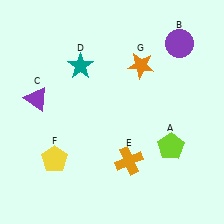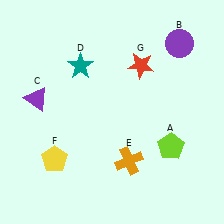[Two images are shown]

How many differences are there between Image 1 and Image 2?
There is 1 difference between the two images.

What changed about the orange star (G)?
In Image 1, G is orange. In Image 2, it changed to red.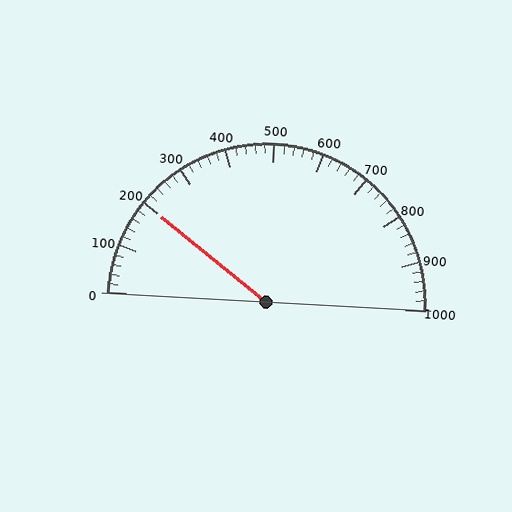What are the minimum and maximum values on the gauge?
The gauge ranges from 0 to 1000.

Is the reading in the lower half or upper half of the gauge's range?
The reading is in the lower half of the range (0 to 1000).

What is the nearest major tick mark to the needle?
The nearest major tick mark is 200.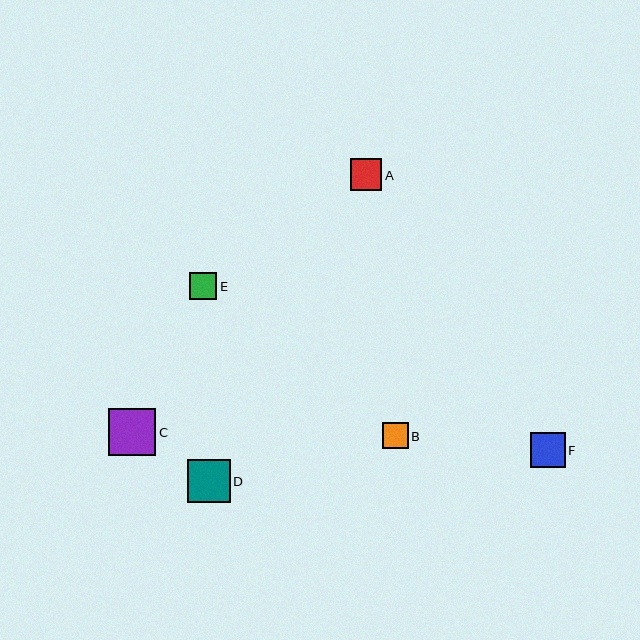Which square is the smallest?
Square B is the smallest with a size of approximately 26 pixels.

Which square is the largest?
Square C is the largest with a size of approximately 47 pixels.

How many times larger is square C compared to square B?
Square C is approximately 1.8 times the size of square B.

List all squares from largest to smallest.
From largest to smallest: C, D, F, A, E, B.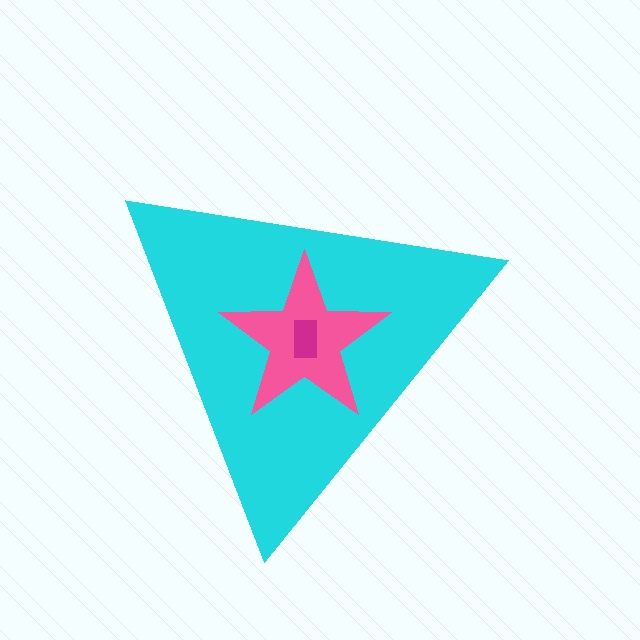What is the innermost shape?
The magenta rectangle.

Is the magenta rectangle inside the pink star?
Yes.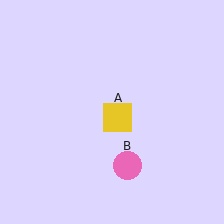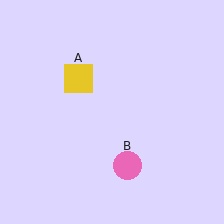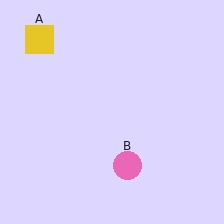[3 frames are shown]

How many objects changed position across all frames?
1 object changed position: yellow square (object A).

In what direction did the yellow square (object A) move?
The yellow square (object A) moved up and to the left.